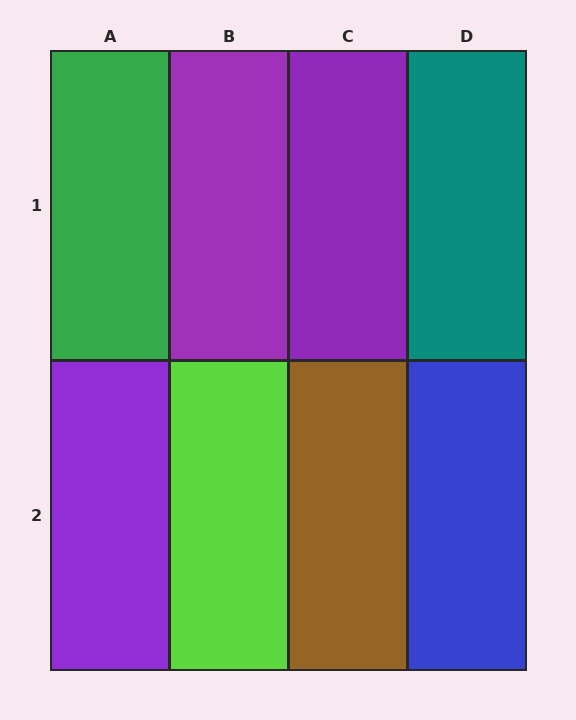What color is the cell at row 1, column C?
Purple.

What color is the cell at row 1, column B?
Purple.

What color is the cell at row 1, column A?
Green.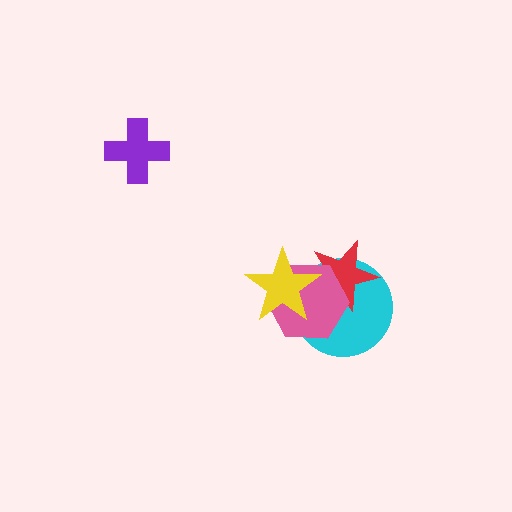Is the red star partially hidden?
Yes, it is partially covered by another shape.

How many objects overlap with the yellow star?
3 objects overlap with the yellow star.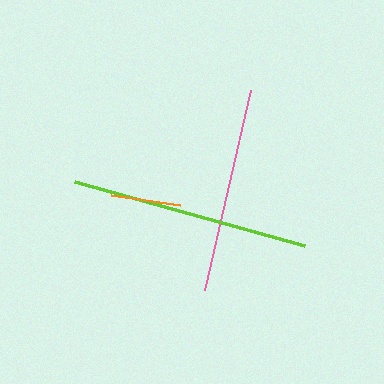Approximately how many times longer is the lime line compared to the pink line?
The lime line is approximately 1.2 times the length of the pink line.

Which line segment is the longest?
The lime line is the longest at approximately 239 pixels.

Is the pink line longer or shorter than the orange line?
The pink line is longer than the orange line.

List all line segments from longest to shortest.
From longest to shortest: lime, pink, orange.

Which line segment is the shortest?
The orange line is the shortest at approximately 70 pixels.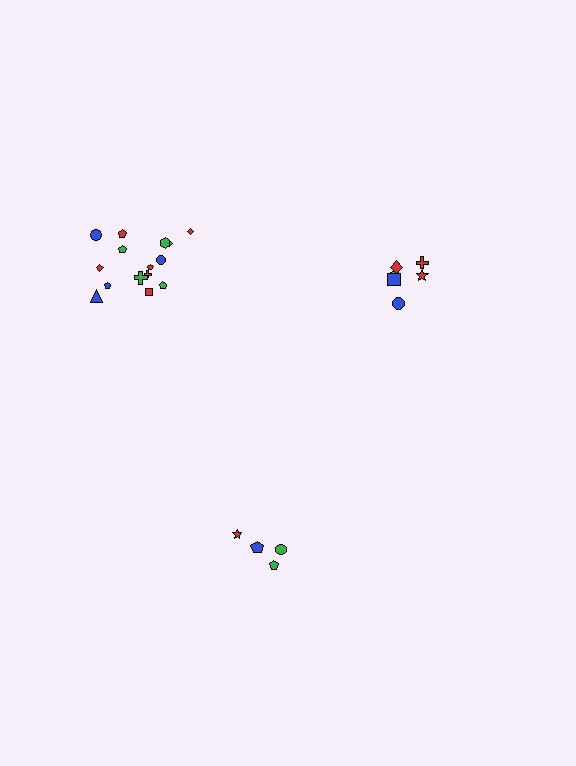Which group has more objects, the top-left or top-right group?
The top-left group.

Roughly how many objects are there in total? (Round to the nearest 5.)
Roughly 25 objects in total.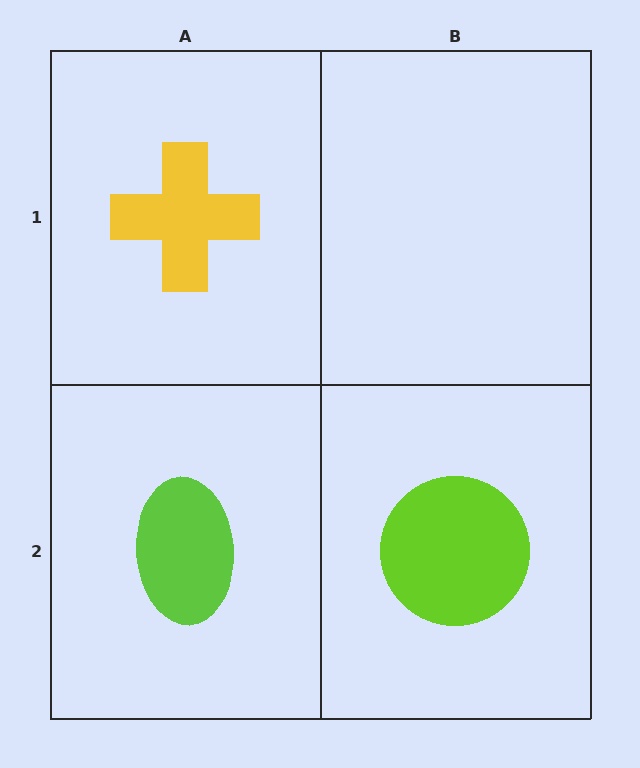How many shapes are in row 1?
1 shape.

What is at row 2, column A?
A lime ellipse.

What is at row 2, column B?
A lime circle.